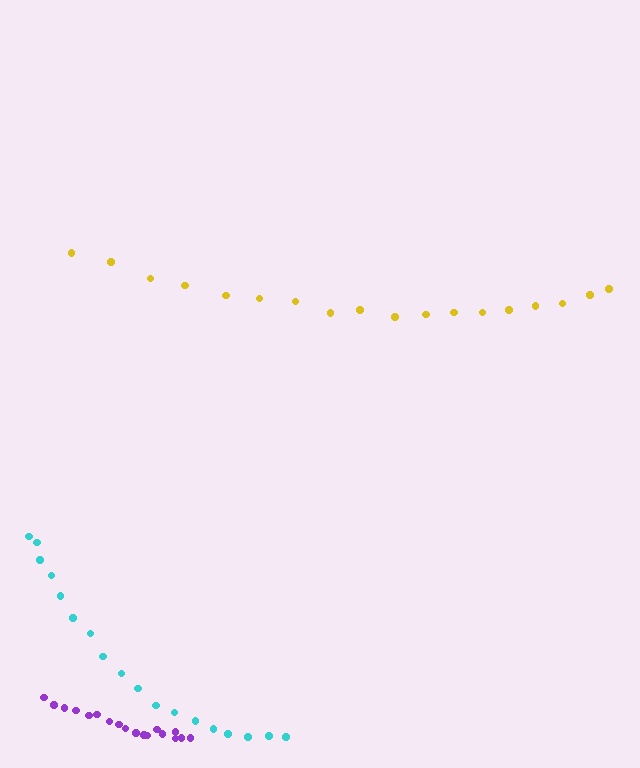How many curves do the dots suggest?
There are 3 distinct paths.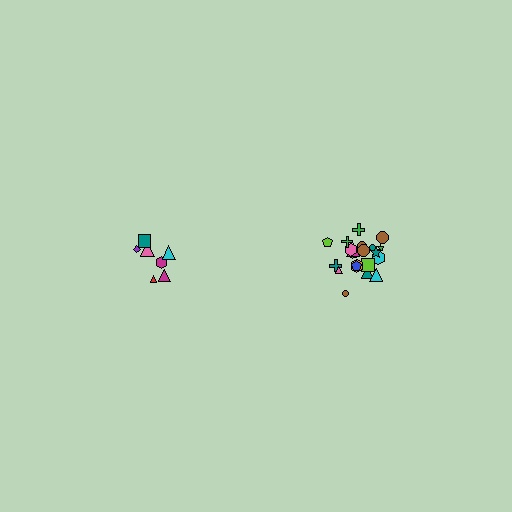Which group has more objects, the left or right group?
The right group.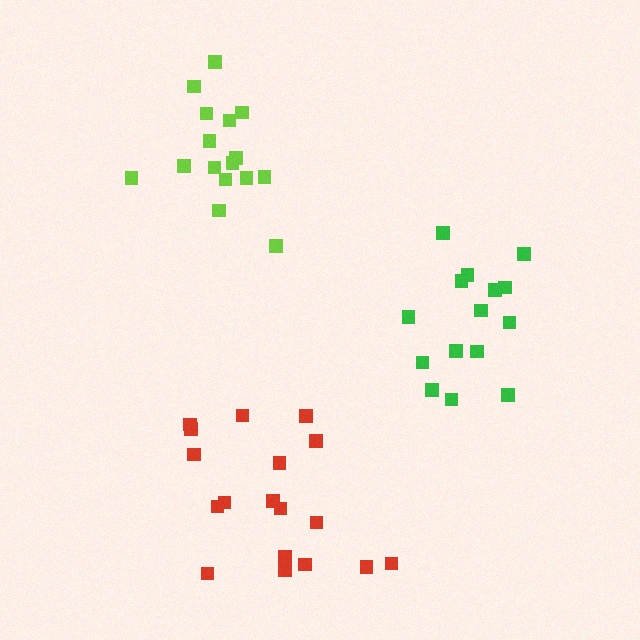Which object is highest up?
The lime cluster is topmost.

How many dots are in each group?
Group 1: 15 dots, Group 2: 16 dots, Group 3: 18 dots (49 total).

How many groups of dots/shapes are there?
There are 3 groups.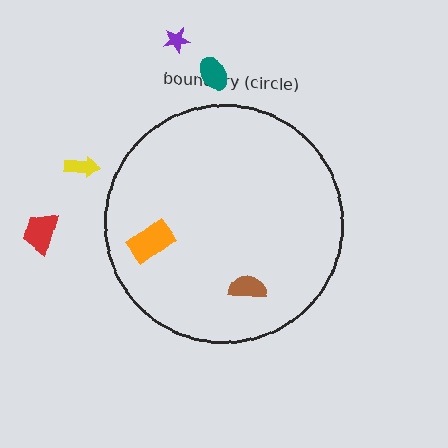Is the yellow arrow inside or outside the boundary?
Outside.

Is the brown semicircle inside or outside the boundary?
Inside.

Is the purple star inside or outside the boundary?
Outside.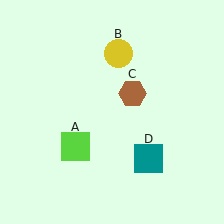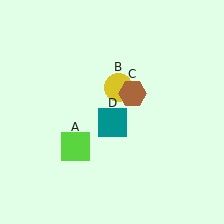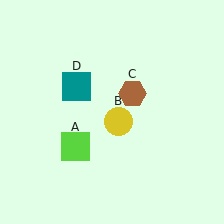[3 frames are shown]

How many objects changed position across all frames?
2 objects changed position: yellow circle (object B), teal square (object D).